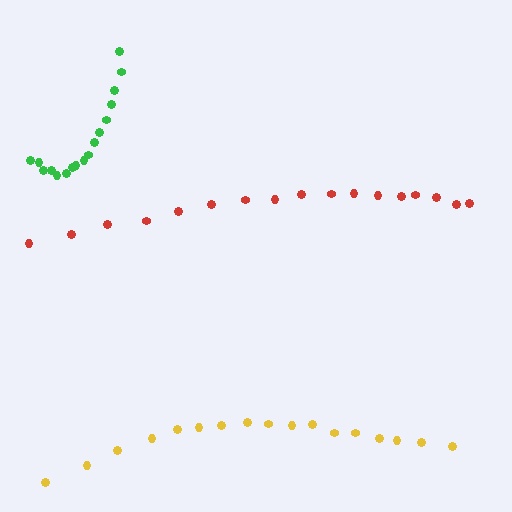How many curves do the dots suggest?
There are 3 distinct paths.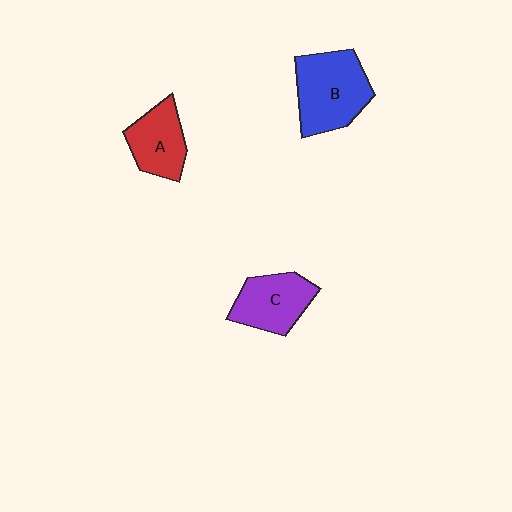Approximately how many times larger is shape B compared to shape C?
Approximately 1.3 times.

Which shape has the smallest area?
Shape A (red).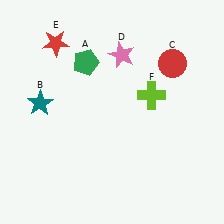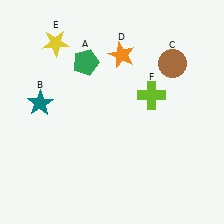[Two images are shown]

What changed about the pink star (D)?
In Image 1, D is pink. In Image 2, it changed to orange.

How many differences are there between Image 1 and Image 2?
There are 3 differences between the two images.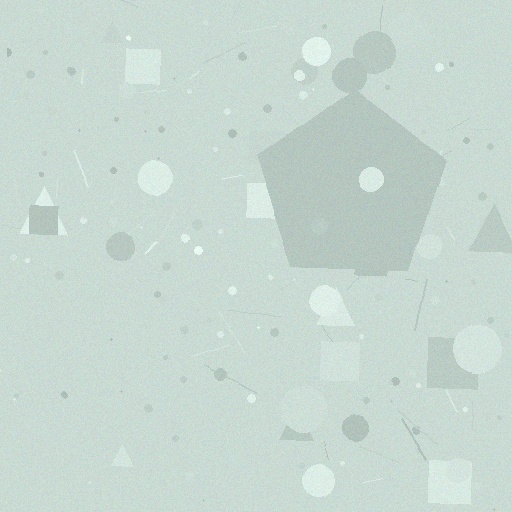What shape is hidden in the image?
A pentagon is hidden in the image.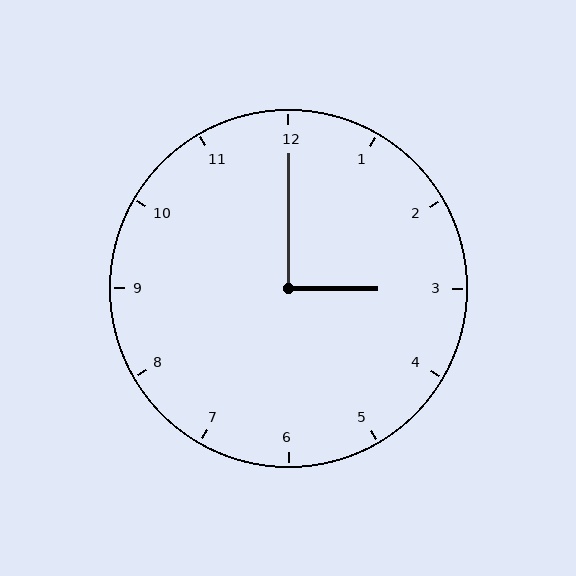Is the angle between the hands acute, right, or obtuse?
It is right.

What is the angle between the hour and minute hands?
Approximately 90 degrees.